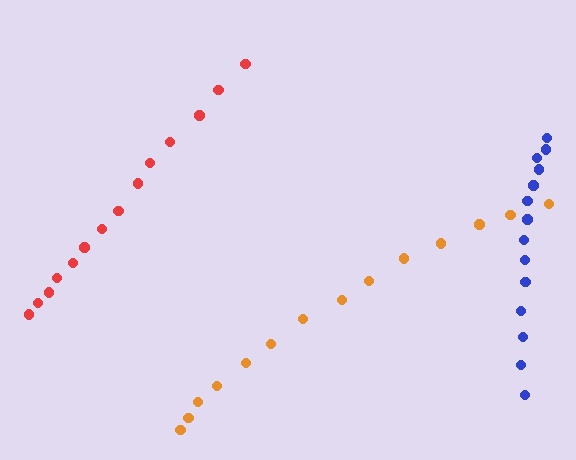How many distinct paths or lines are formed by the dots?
There are 3 distinct paths.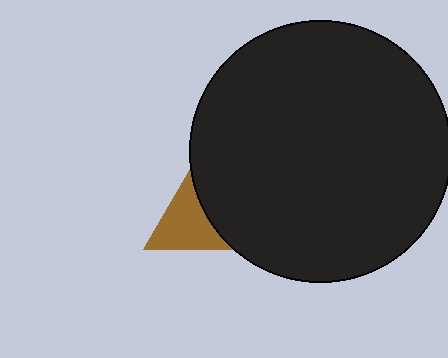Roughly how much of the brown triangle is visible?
A small part of it is visible (roughly 40%).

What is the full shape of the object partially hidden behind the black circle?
The partially hidden object is a brown triangle.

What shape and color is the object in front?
The object in front is a black circle.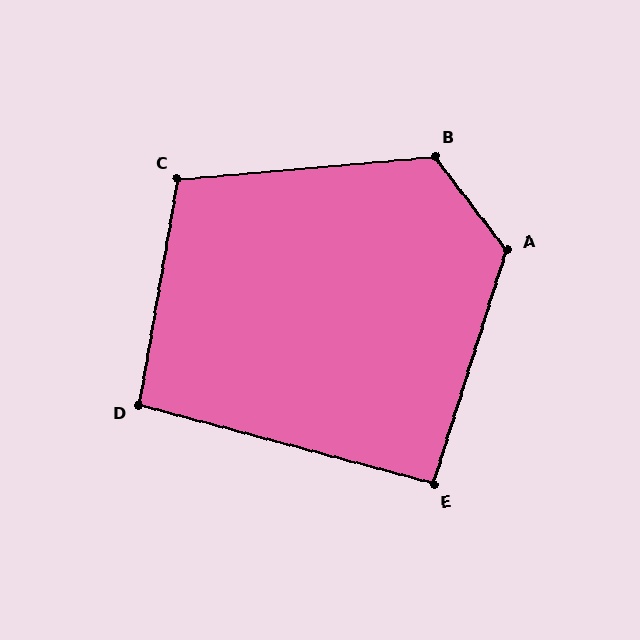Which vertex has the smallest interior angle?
E, at approximately 92 degrees.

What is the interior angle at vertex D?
Approximately 95 degrees (obtuse).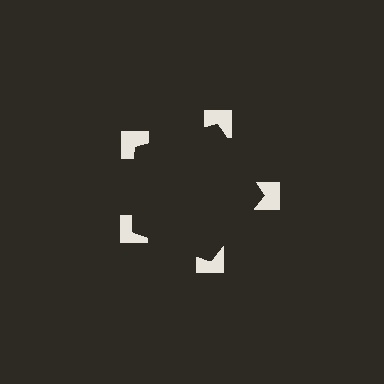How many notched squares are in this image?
There are 5 — one at each vertex of the illusory pentagon.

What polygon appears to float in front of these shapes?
An illusory pentagon — its edges are inferred from the aligned wedge cuts in the notched squares, not physically drawn.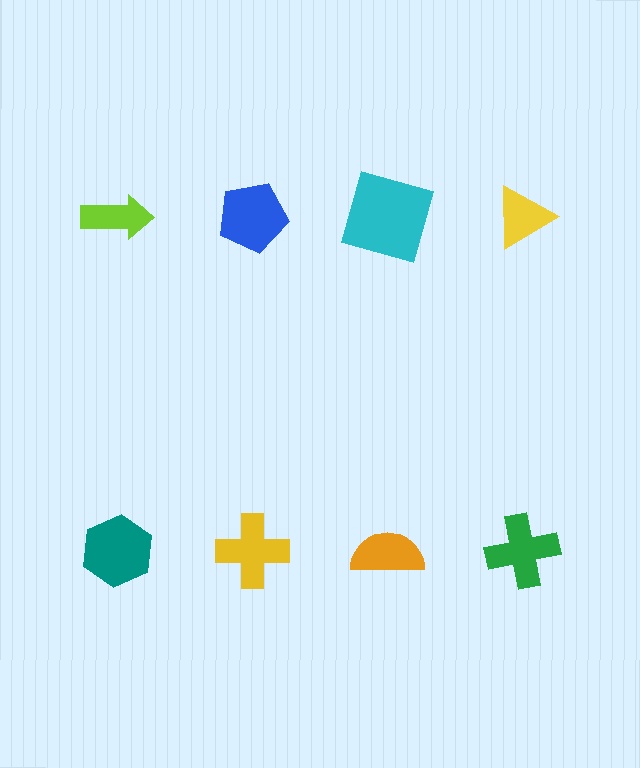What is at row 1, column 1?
A lime arrow.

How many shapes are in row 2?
4 shapes.